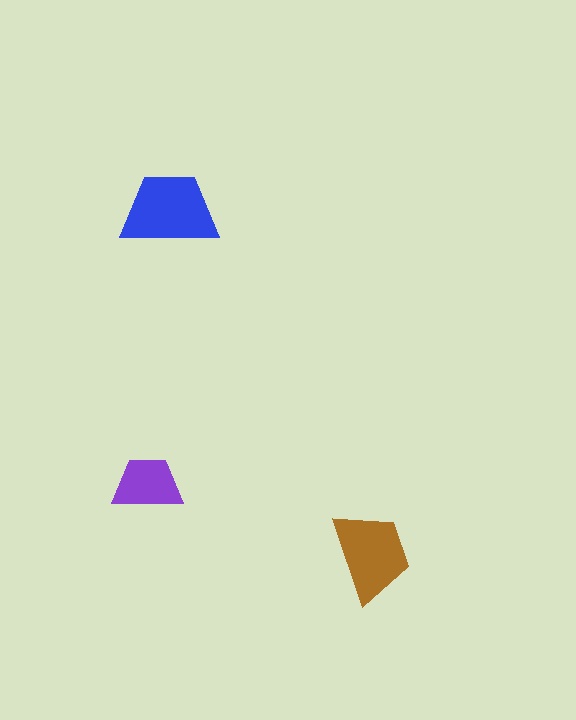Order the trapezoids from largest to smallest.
the blue one, the brown one, the purple one.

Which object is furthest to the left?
The purple trapezoid is leftmost.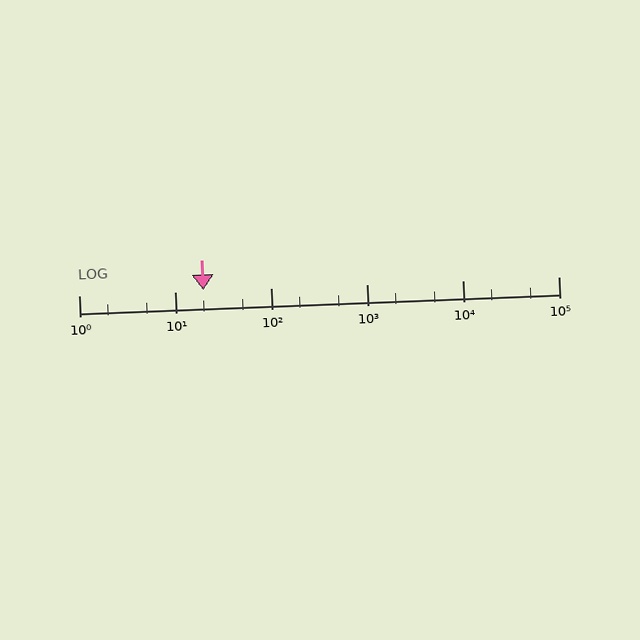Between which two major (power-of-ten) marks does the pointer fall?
The pointer is between 10 and 100.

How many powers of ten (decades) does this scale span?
The scale spans 5 decades, from 1 to 100000.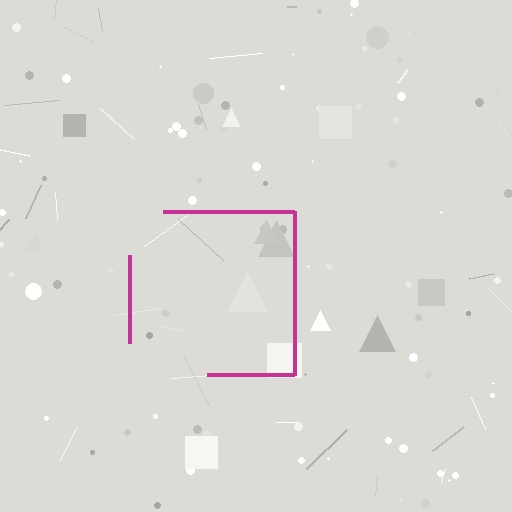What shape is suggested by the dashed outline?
The dashed outline suggests a square.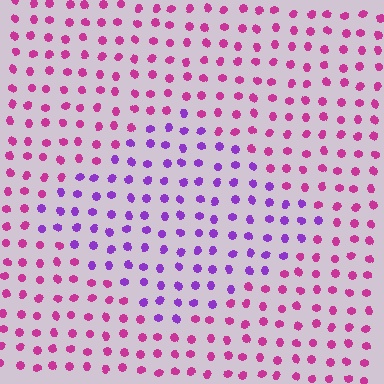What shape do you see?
I see a diamond.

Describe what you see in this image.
The image is filled with small magenta elements in a uniform arrangement. A diamond-shaped region is visible where the elements are tinted to a slightly different hue, forming a subtle color boundary.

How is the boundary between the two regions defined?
The boundary is defined purely by a slight shift in hue (about 43 degrees). Spacing, size, and orientation are identical on both sides.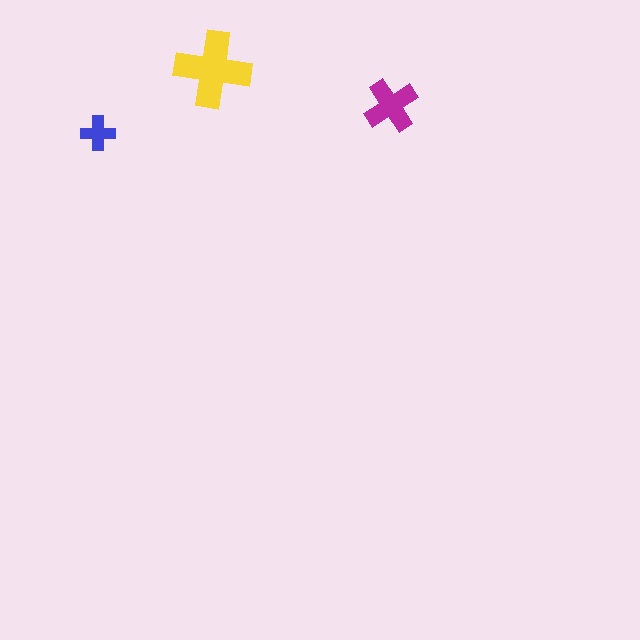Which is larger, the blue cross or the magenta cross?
The magenta one.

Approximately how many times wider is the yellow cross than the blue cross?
About 2 times wider.